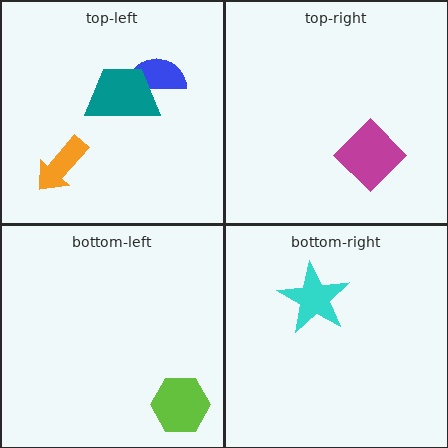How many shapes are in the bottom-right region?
1.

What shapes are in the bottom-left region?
The lime hexagon.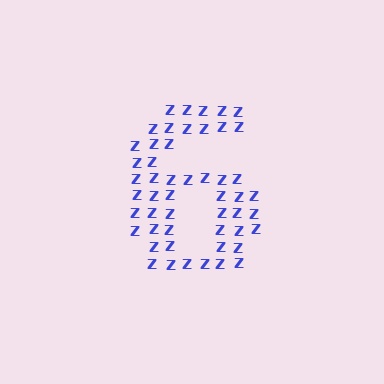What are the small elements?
The small elements are letter Z's.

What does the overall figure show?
The overall figure shows the digit 6.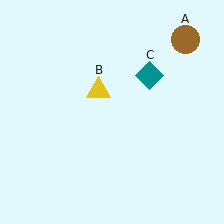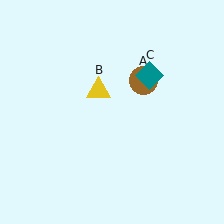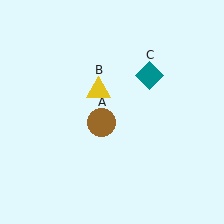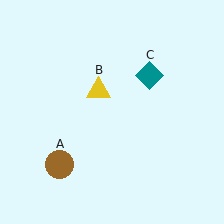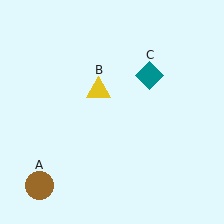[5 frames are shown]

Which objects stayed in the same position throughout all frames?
Yellow triangle (object B) and teal diamond (object C) remained stationary.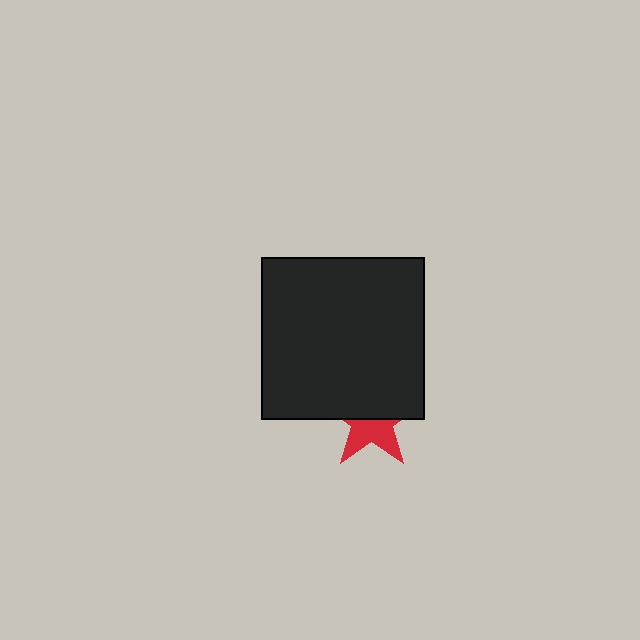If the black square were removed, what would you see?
You would see the complete red star.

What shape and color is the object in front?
The object in front is a black square.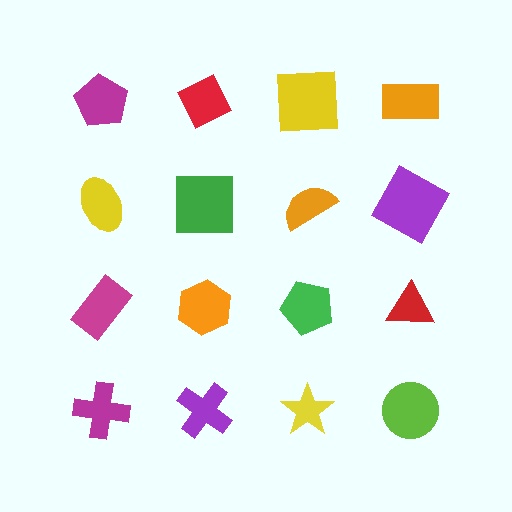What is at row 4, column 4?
A lime circle.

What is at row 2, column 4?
A purple square.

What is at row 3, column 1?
A magenta rectangle.